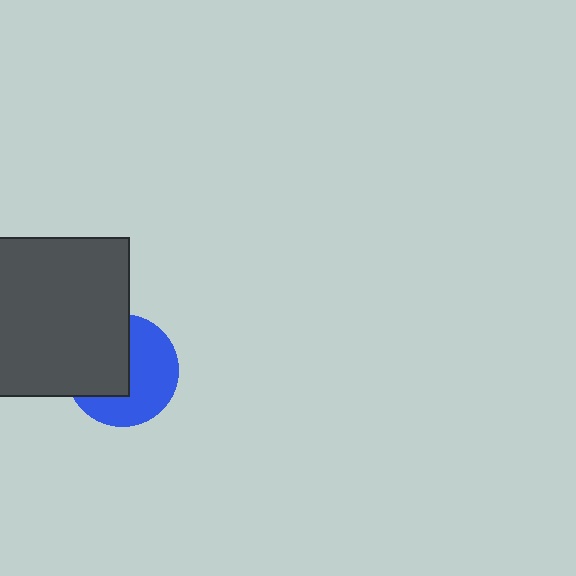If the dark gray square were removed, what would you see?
You would see the complete blue circle.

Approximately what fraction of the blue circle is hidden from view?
Roughly 46% of the blue circle is hidden behind the dark gray square.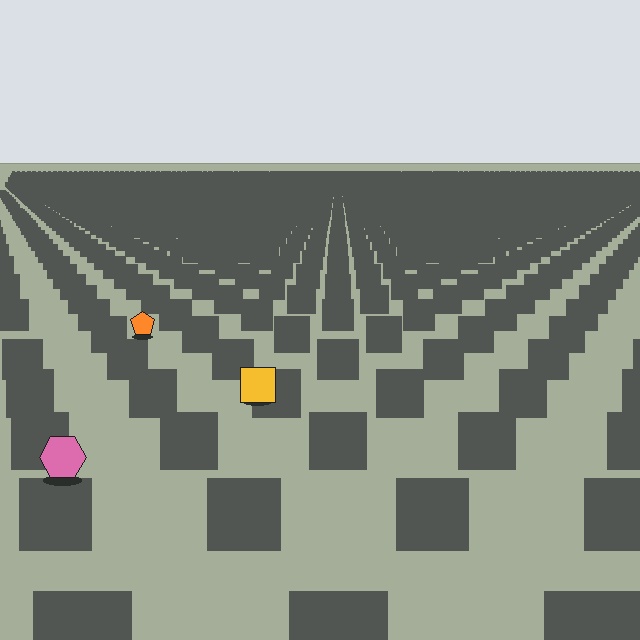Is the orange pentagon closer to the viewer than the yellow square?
No. The yellow square is closer — you can tell from the texture gradient: the ground texture is coarser near it.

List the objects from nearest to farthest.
From nearest to farthest: the pink hexagon, the yellow square, the orange pentagon.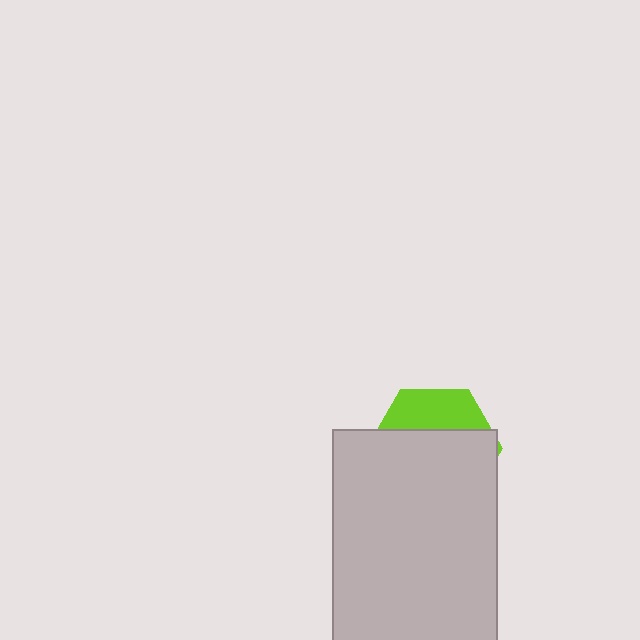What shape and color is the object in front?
The object in front is a light gray rectangle.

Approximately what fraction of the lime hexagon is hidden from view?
Roughly 69% of the lime hexagon is hidden behind the light gray rectangle.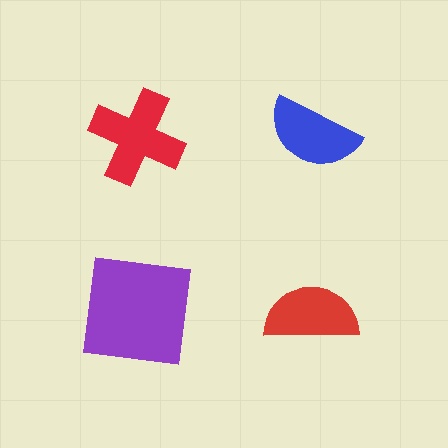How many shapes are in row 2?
2 shapes.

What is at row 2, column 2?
A red semicircle.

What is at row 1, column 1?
A red cross.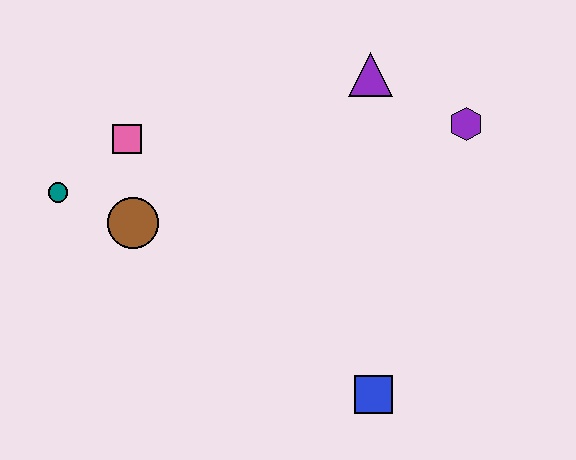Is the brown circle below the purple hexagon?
Yes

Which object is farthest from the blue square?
The teal circle is farthest from the blue square.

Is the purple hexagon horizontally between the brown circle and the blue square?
No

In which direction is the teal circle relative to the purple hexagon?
The teal circle is to the left of the purple hexagon.